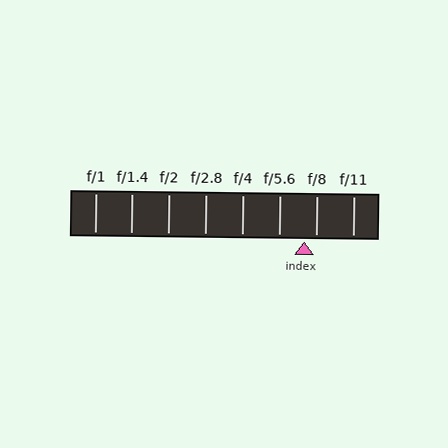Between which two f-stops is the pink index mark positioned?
The index mark is between f/5.6 and f/8.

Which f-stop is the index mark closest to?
The index mark is closest to f/8.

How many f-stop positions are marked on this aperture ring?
There are 8 f-stop positions marked.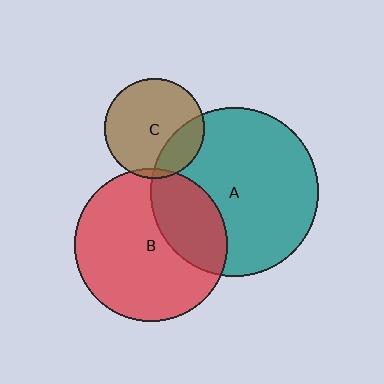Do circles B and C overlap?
Yes.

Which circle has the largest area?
Circle A (teal).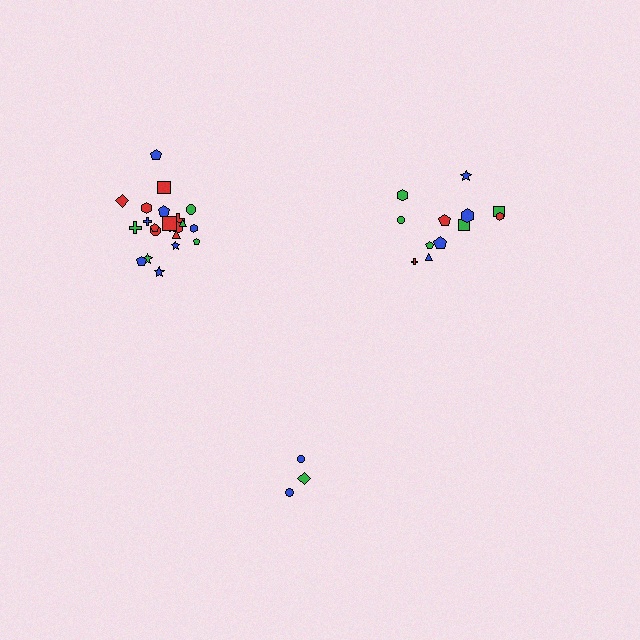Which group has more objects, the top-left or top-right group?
The top-left group.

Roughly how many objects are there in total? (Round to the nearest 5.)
Roughly 35 objects in total.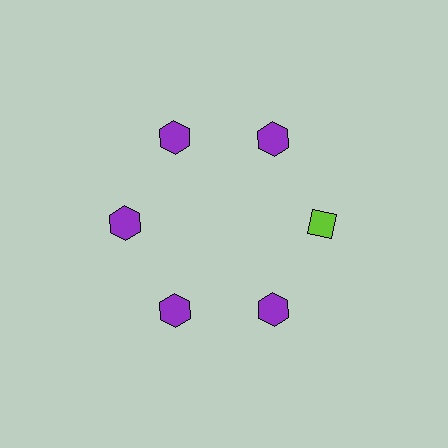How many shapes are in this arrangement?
There are 6 shapes arranged in a ring pattern.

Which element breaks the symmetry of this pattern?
The lime diamond at roughly the 3 o'clock position breaks the symmetry. All other shapes are purple hexagons.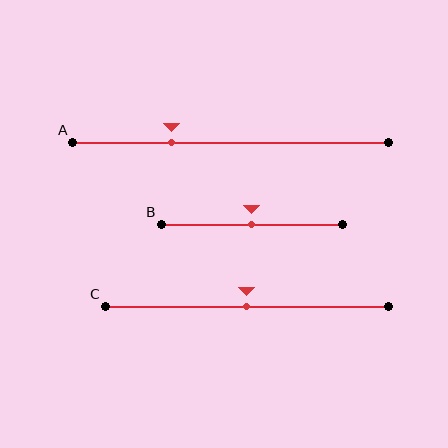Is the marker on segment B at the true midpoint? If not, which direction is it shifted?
Yes, the marker on segment B is at the true midpoint.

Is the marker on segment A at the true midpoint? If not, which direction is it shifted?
No, the marker on segment A is shifted to the left by about 19% of the segment length.